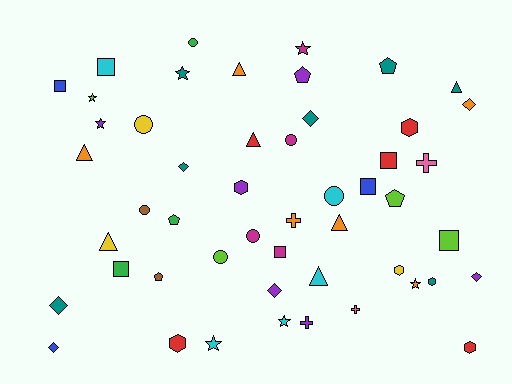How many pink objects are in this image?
There are 2 pink objects.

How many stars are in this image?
There are 7 stars.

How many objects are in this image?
There are 50 objects.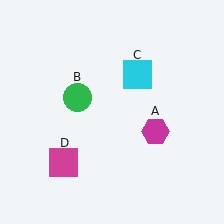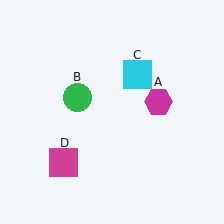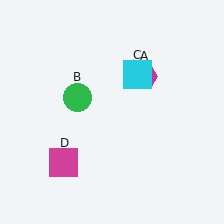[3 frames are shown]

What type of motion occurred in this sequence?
The magenta hexagon (object A) rotated counterclockwise around the center of the scene.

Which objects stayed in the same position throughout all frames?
Green circle (object B) and cyan square (object C) and magenta square (object D) remained stationary.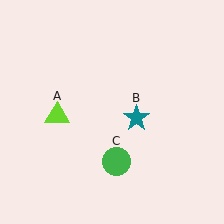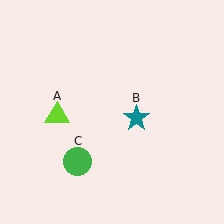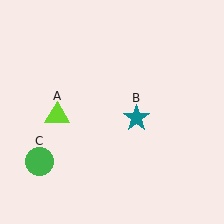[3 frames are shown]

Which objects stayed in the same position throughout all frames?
Lime triangle (object A) and teal star (object B) remained stationary.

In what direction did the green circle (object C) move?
The green circle (object C) moved left.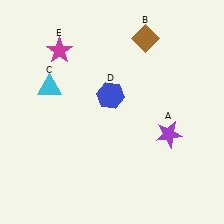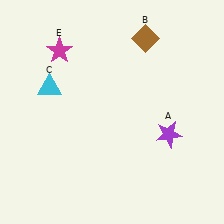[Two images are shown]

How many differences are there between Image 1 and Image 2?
There is 1 difference between the two images.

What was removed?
The blue hexagon (D) was removed in Image 2.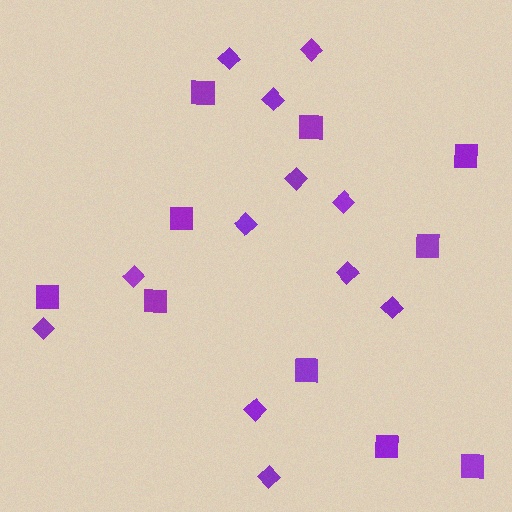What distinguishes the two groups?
There are 2 groups: one group of squares (10) and one group of diamonds (12).